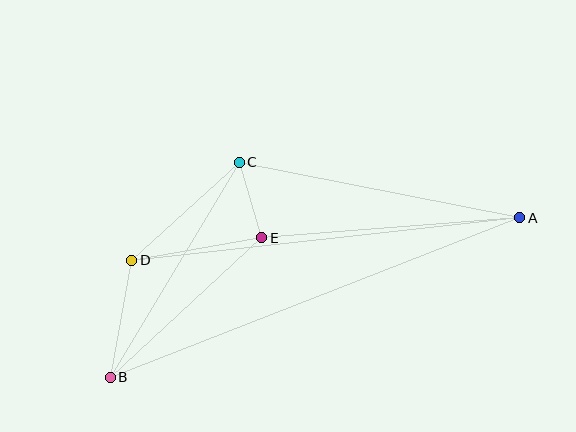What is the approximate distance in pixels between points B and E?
The distance between B and E is approximately 206 pixels.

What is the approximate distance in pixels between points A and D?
The distance between A and D is approximately 390 pixels.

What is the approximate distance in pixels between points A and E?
The distance between A and E is approximately 259 pixels.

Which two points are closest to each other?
Points C and E are closest to each other.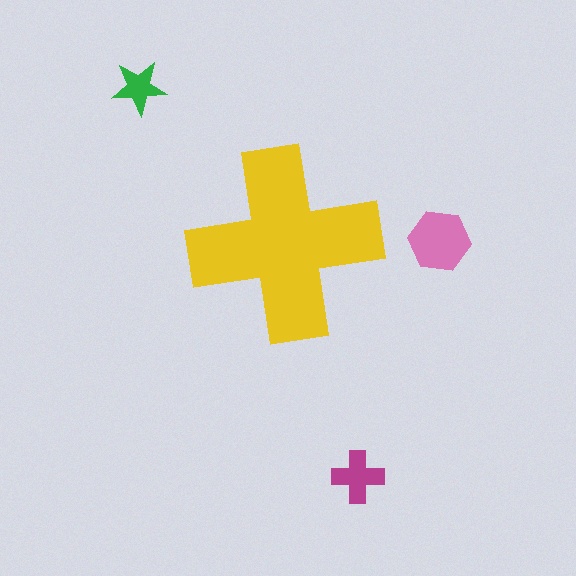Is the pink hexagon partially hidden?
No, the pink hexagon is fully visible.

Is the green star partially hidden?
No, the green star is fully visible.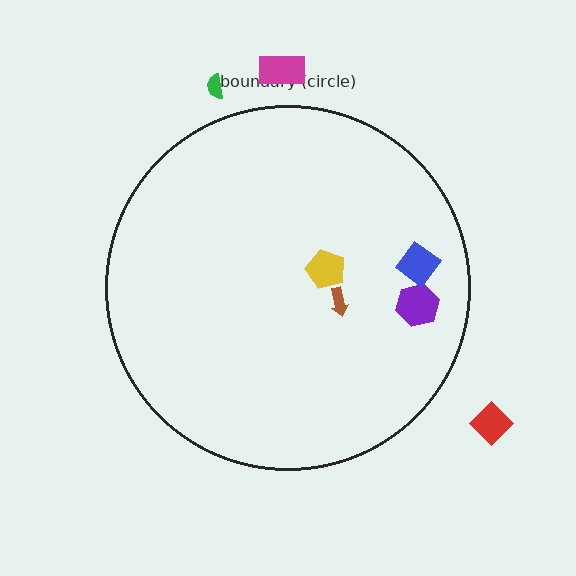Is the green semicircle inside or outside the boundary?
Outside.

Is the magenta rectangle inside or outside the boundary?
Outside.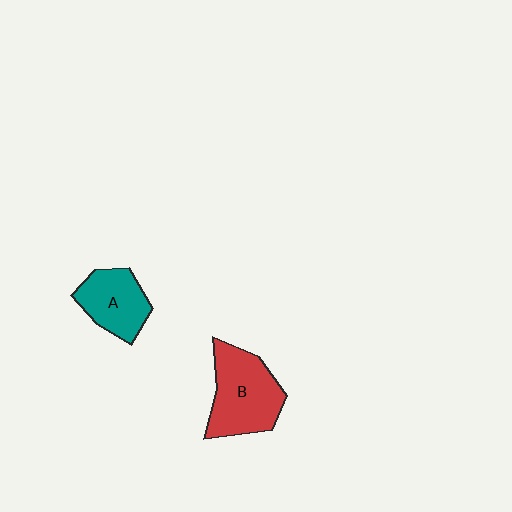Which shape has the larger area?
Shape B (red).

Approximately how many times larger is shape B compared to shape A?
Approximately 1.4 times.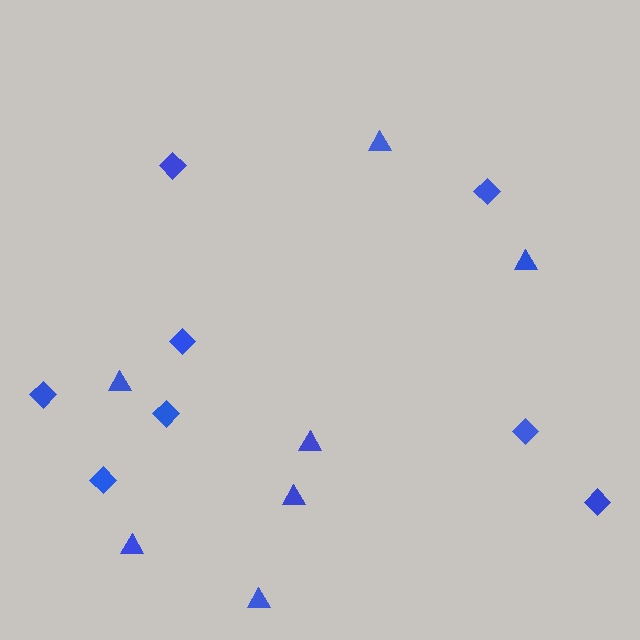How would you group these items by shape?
There are 2 groups: one group of triangles (7) and one group of diamonds (8).